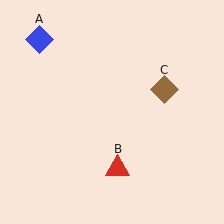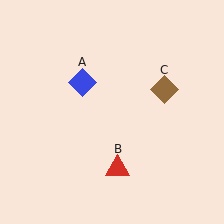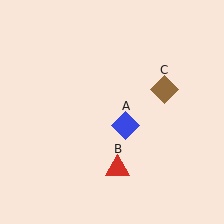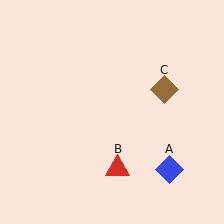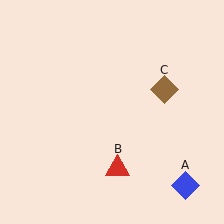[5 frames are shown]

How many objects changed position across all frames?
1 object changed position: blue diamond (object A).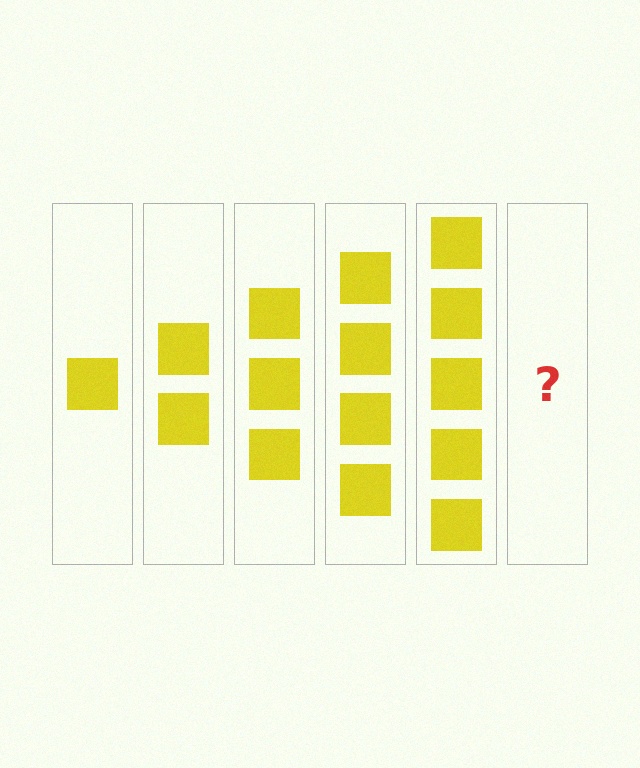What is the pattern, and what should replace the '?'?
The pattern is that each step adds one more square. The '?' should be 6 squares.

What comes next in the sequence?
The next element should be 6 squares.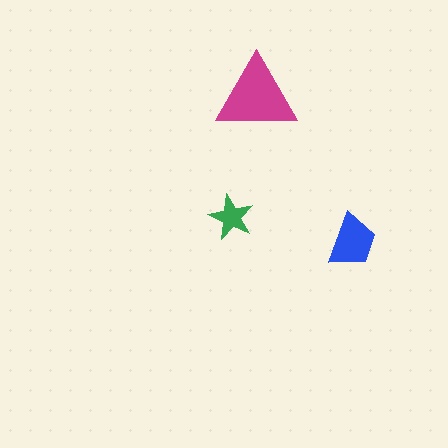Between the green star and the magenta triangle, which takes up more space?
The magenta triangle.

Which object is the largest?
The magenta triangle.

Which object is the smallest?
The green star.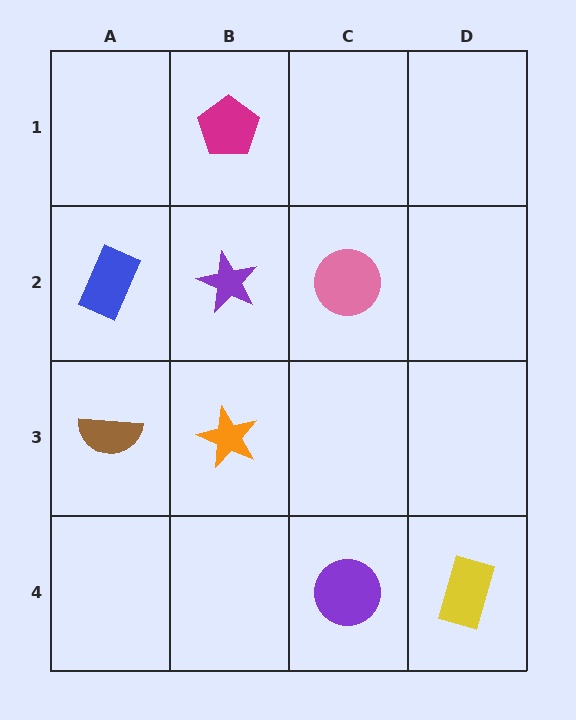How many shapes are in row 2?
3 shapes.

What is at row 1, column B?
A magenta pentagon.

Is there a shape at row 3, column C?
No, that cell is empty.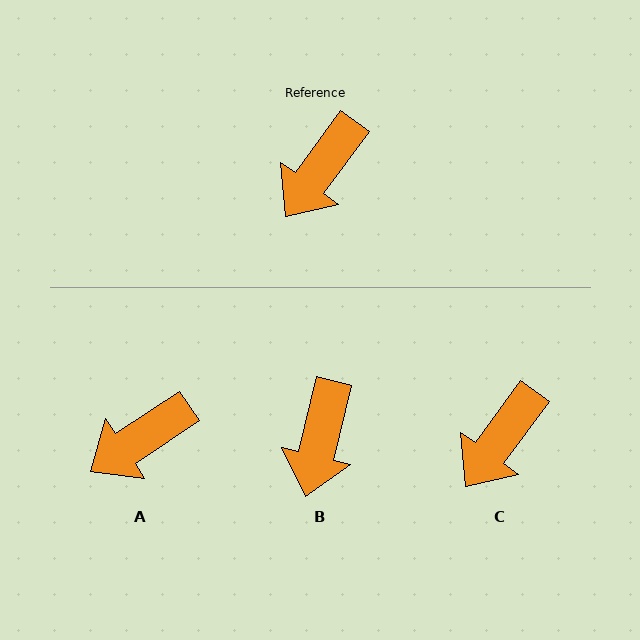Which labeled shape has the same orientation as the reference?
C.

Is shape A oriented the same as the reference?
No, it is off by about 20 degrees.